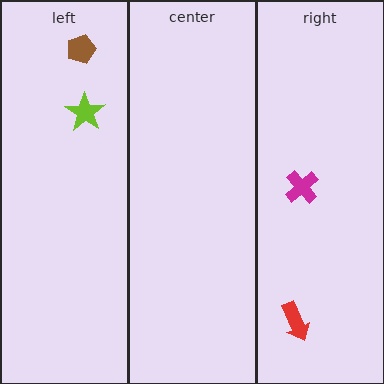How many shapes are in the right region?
2.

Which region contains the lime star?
The left region.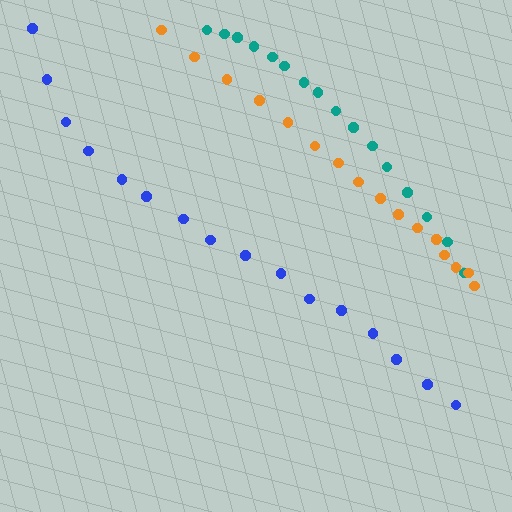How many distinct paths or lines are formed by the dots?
There are 3 distinct paths.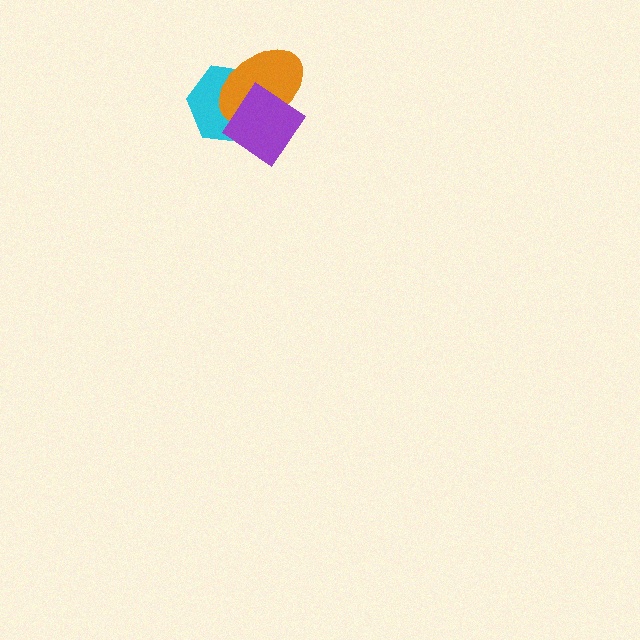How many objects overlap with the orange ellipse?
2 objects overlap with the orange ellipse.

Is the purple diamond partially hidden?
No, no other shape covers it.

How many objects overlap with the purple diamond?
2 objects overlap with the purple diamond.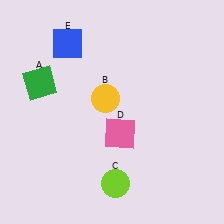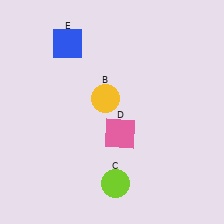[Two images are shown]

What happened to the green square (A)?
The green square (A) was removed in Image 2. It was in the top-left area of Image 1.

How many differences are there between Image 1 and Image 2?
There is 1 difference between the two images.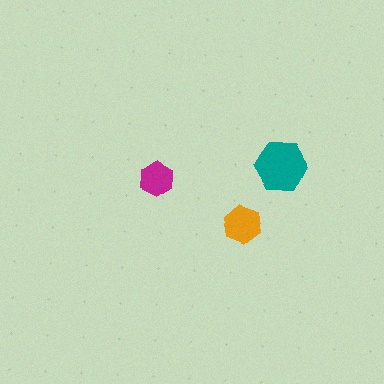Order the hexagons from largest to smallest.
the teal one, the orange one, the magenta one.